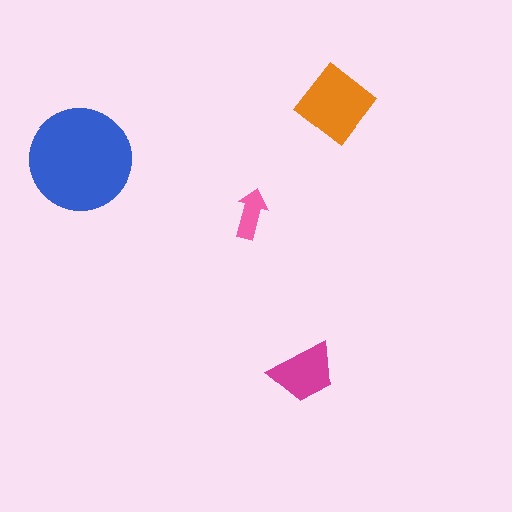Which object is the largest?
The blue circle.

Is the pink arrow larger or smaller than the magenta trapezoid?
Smaller.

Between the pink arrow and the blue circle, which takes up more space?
The blue circle.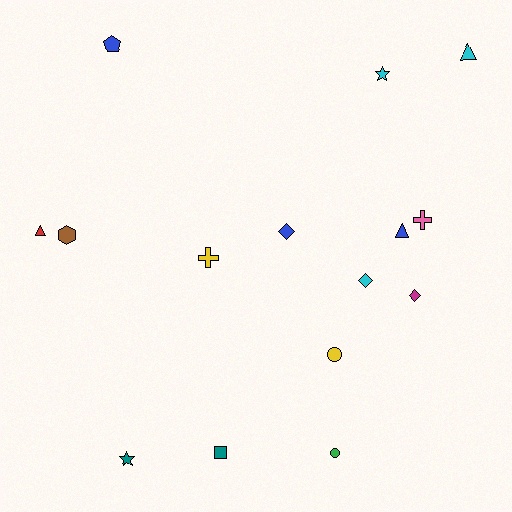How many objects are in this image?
There are 15 objects.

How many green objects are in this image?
There is 1 green object.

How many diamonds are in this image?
There are 3 diamonds.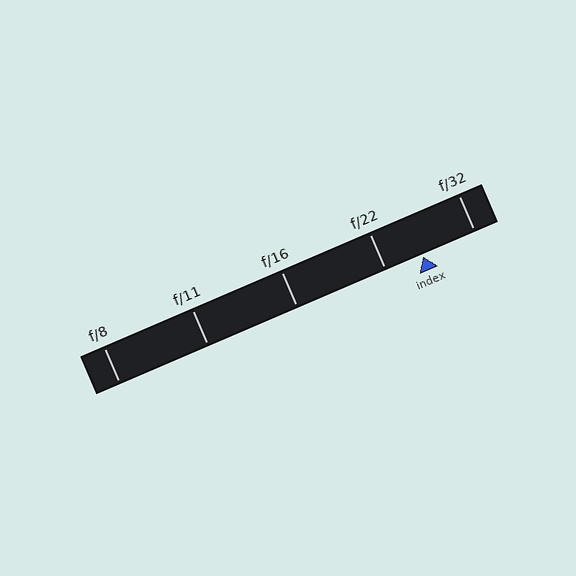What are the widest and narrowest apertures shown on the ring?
The widest aperture shown is f/8 and the narrowest is f/32.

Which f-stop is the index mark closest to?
The index mark is closest to f/22.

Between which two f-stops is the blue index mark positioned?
The index mark is between f/22 and f/32.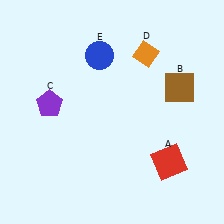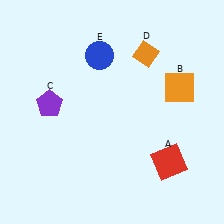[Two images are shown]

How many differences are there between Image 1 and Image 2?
There is 1 difference between the two images.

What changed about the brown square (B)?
In Image 1, B is brown. In Image 2, it changed to orange.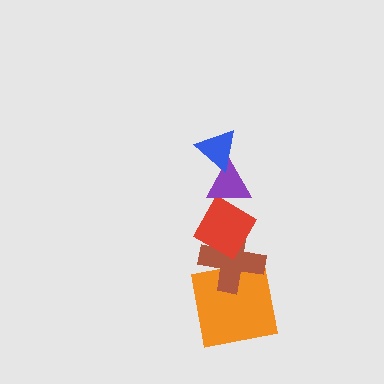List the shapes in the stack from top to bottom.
From top to bottom: the blue triangle, the purple triangle, the red diamond, the brown cross, the orange square.